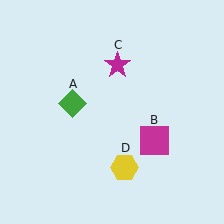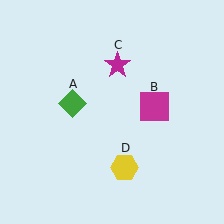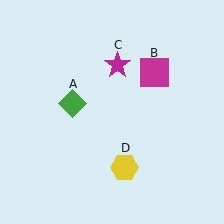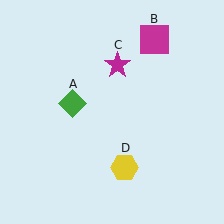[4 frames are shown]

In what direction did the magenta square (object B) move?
The magenta square (object B) moved up.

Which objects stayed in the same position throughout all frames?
Green diamond (object A) and magenta star (object C) and yellow hexagon (object D) remained stationary.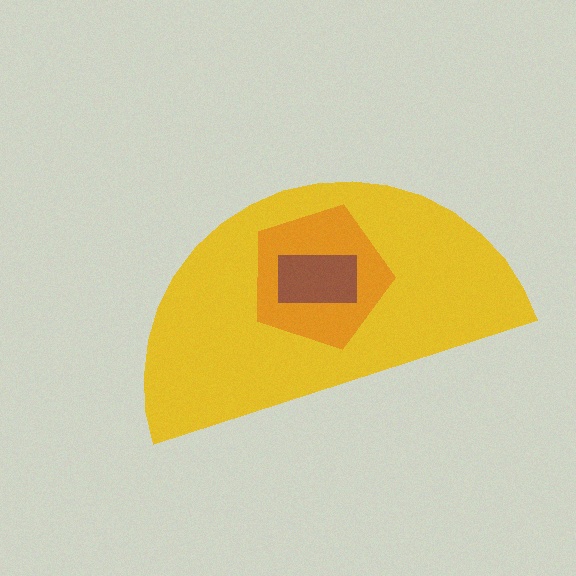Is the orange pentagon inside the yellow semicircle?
Yes.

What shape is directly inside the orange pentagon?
The brown rectangle.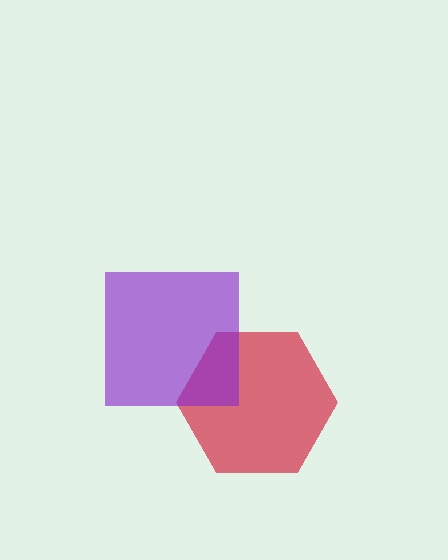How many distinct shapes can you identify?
There are 2 distinct shapes: a red hexagon, a purple square.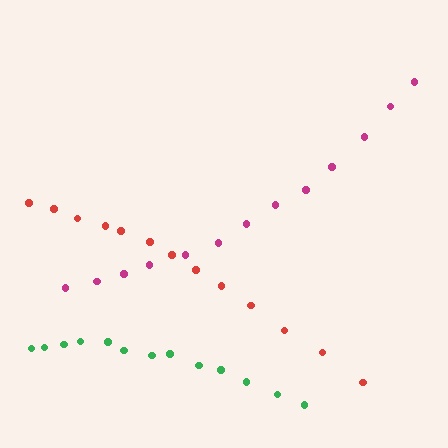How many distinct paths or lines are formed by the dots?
There are 3 distinct paths.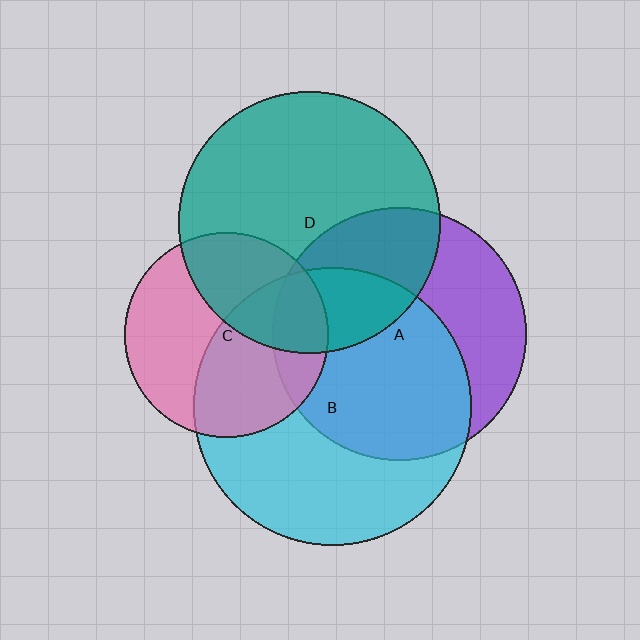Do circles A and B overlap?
Yes.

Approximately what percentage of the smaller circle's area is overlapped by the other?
Approximately 60%.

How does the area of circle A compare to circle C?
Approximately 1.5 times.